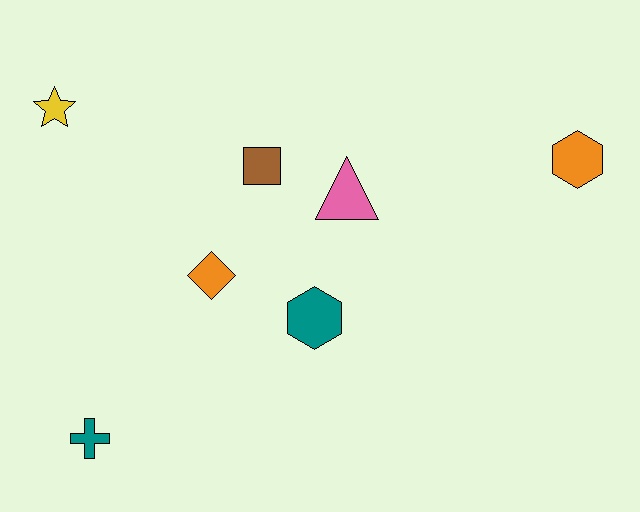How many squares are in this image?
There is 1 square.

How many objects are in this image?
There are 7 objects.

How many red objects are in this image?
There are no red objects.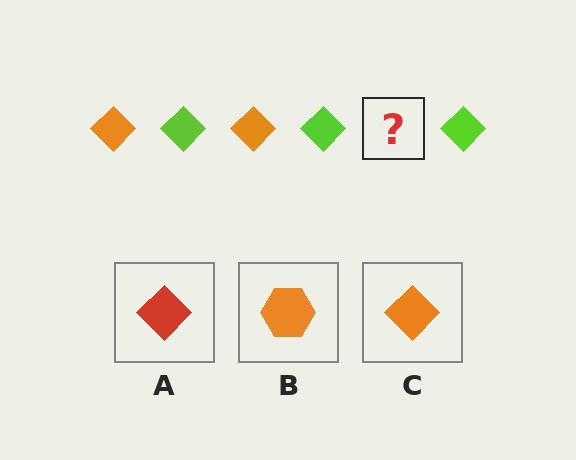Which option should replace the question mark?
Option C.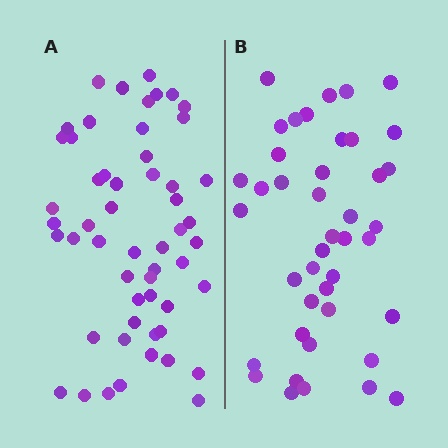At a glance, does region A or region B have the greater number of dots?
Region A (the left region) has more dots.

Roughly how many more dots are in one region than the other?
Region A has roughly 12 or so more dots than region B.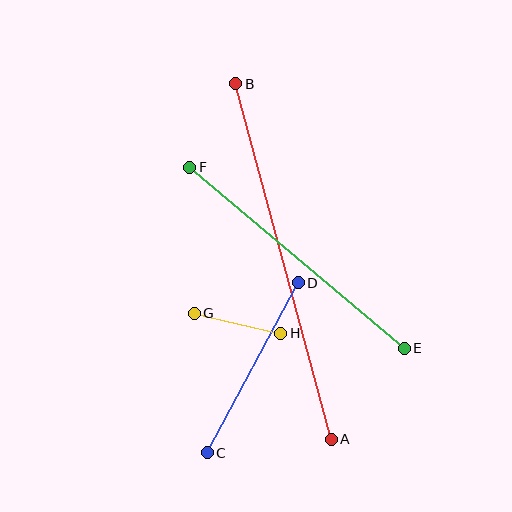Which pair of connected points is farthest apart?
Points A and B are farthest apart.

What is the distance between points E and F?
The distance is approximately 280 pixels.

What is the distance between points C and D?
The distance is approximately 193 pixels.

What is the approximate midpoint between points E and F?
The midpoint is at approximately (297, 258) pixels.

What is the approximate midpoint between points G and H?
The midpoint is at approximately (237, 323) pixels.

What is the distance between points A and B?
The distance is approximately 368 pixels.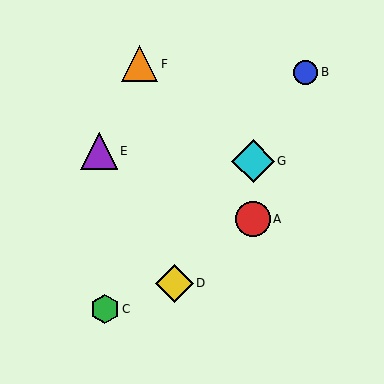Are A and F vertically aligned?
No, A is at x≈253 and F is at x≈140.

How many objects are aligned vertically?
2 objects (A, G) are aligned vertically.